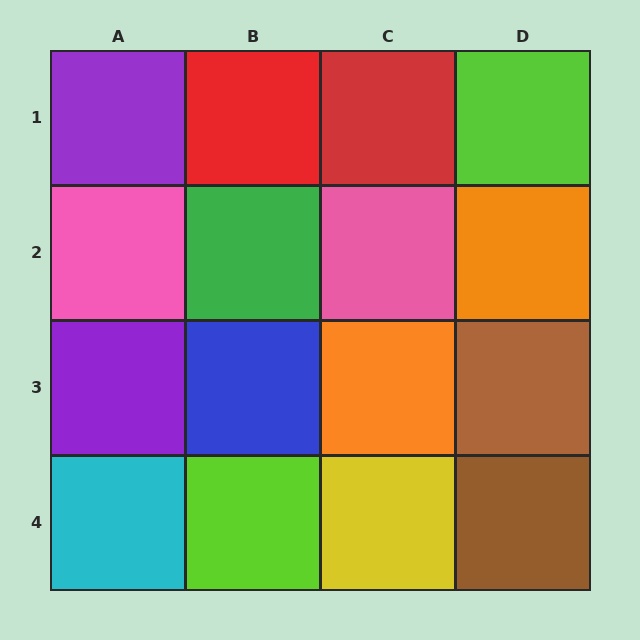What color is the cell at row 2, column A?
Pink.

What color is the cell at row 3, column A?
Purple.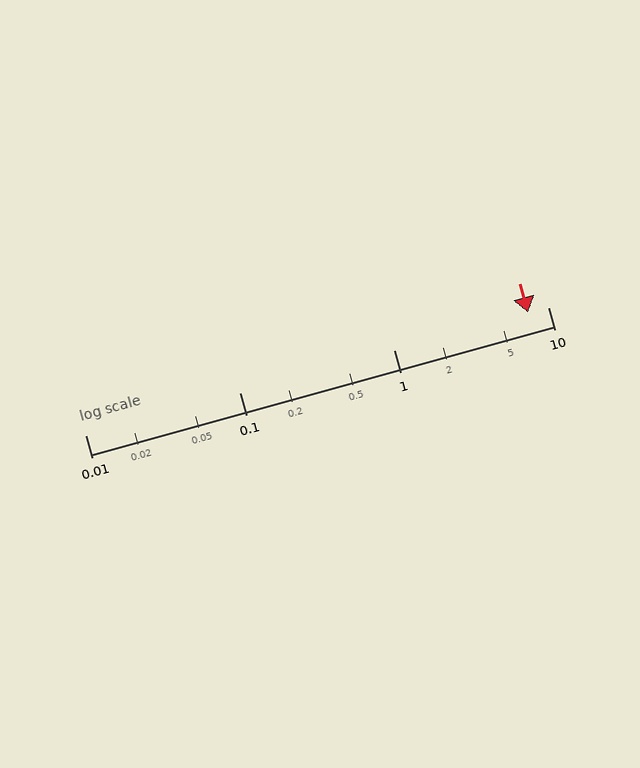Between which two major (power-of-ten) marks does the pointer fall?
The pointer is between 1 and 10.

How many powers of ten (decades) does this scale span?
The scale spans 3 decades, from 0.01 to 10.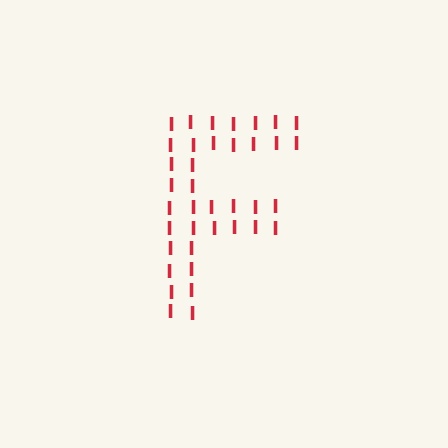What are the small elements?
The small elements are letter I's.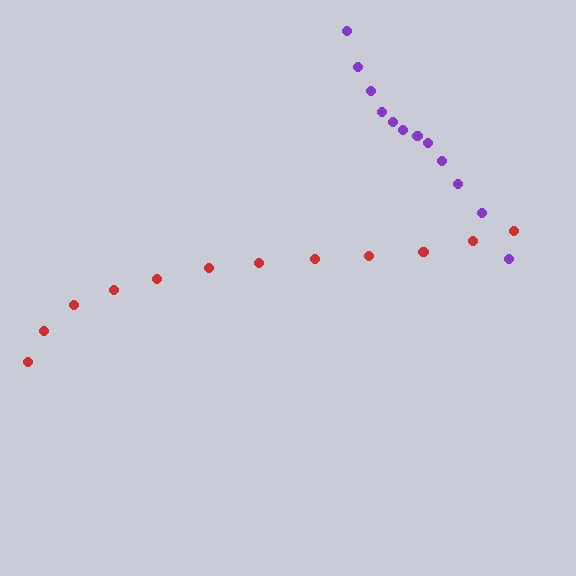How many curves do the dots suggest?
There are 2 distinct paths.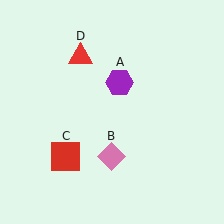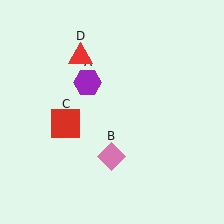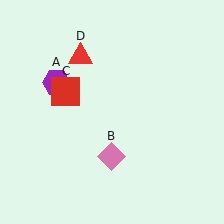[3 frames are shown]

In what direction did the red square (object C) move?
The red square (object C) moved up.